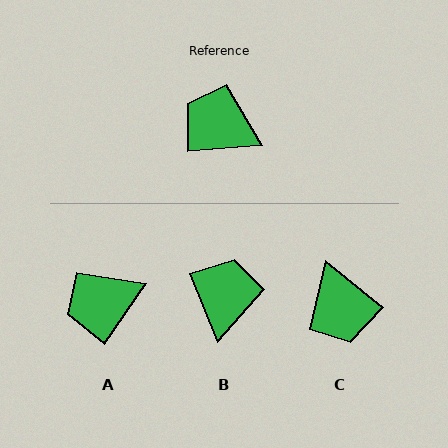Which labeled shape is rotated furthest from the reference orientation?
C, about 137 degrees away.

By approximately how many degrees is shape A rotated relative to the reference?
Approximately 51 degrees counter-clockwise.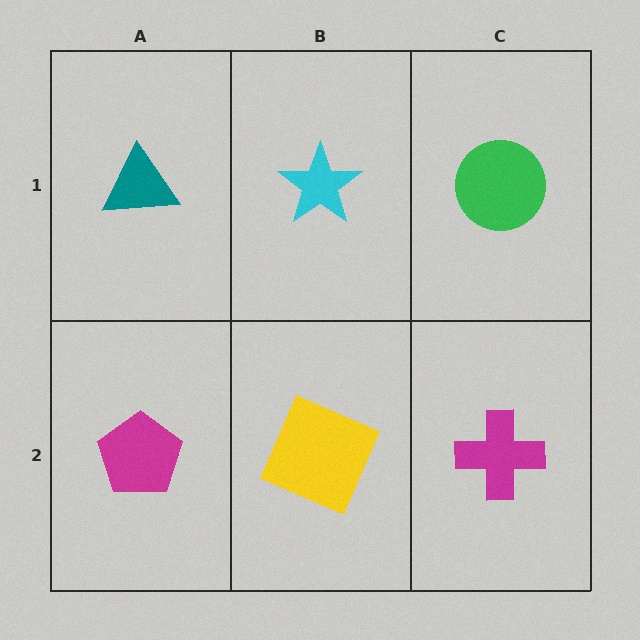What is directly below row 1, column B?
A yellow square.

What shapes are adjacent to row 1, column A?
A magenta pentagon (row 2, column A), a cyan star (row 1, column B).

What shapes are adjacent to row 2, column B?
A cyan star (row 1, column B), a magenta pentagon (row 2, column A), a magenta cross (row 2, column C).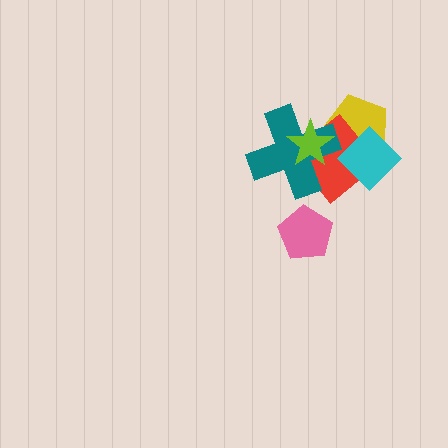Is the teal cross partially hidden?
Yes, it is partially covered by another shape.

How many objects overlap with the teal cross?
3 objects overlap with the teal cross.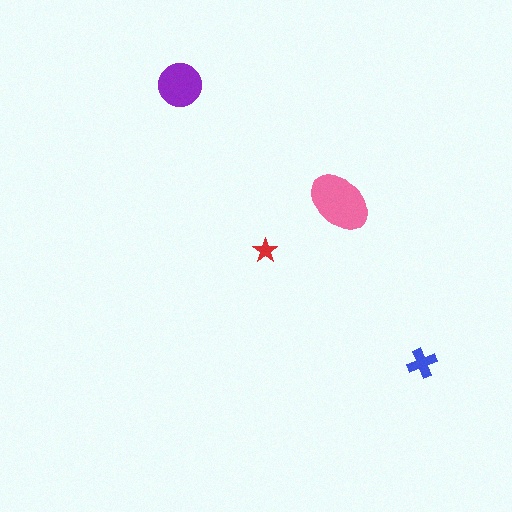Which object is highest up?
The purple circle is topmost.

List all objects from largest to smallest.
The pink ellipse, the purple circle, the blue cross, the red star.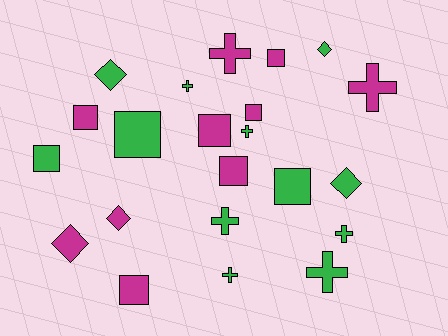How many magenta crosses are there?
There are 2 magenta crosses.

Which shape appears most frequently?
Square, with 9 objects.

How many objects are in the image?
There are 22 objects.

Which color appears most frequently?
Green, with 12 objects.